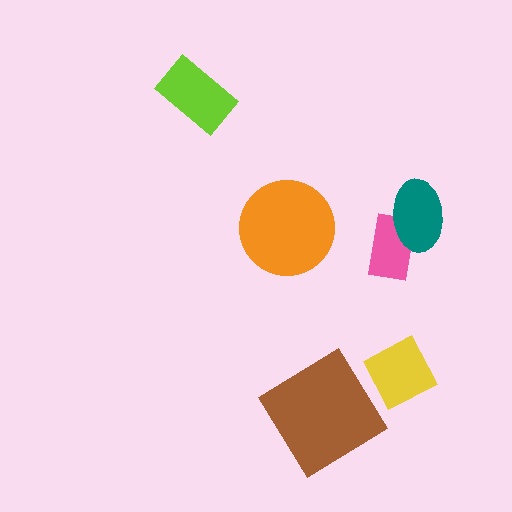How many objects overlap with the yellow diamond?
0 objects overlap with the yellow diamond.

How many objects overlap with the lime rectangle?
0 objects overlap with the lime rectangle.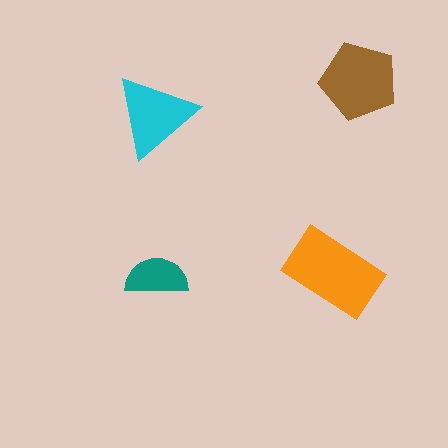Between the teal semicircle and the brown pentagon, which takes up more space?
The brown pentagon.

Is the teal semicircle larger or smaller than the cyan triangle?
Smaller.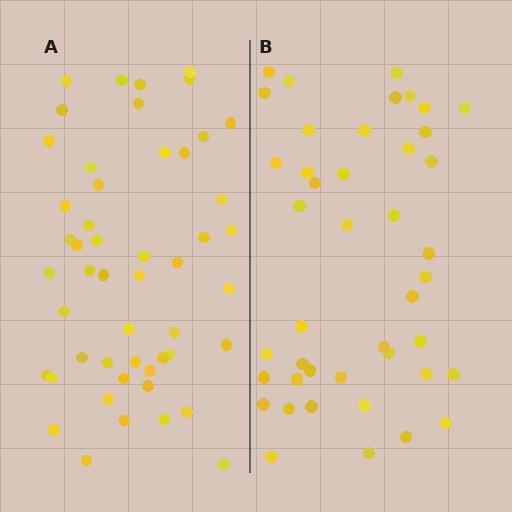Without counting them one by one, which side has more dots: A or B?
Region A (the left region) has more dots.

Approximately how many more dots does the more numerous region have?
Region A has roughly 8 or so more dots than region B.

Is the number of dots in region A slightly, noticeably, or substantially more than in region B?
Region A has only slightly more — the two regions are fairly close. The ratio is roughly 1.2 to 1.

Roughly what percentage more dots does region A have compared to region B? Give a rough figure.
About 15% more.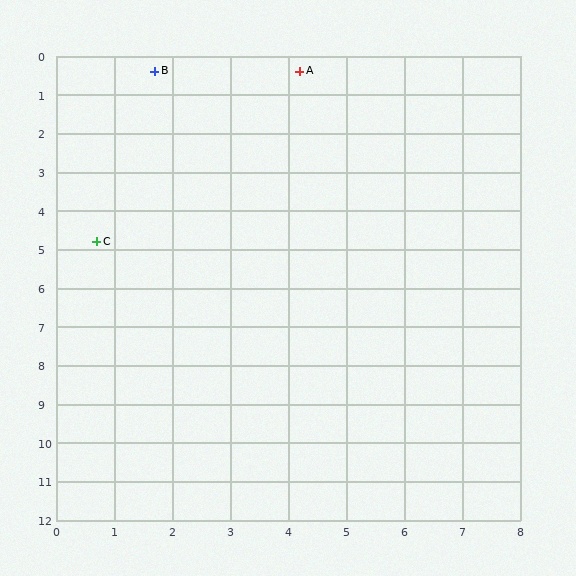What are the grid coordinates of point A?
Point A is at approximately (4.2, 0.4).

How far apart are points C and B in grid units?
Points C and B are about 4.5 grid units apart.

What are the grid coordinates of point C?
Point C is at approximately (0.7, 4.8).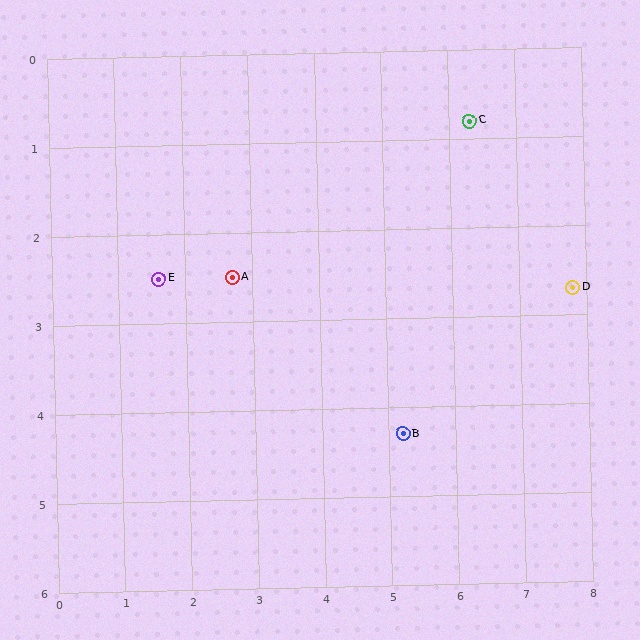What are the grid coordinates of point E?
Point E is at approximately (1.6, 2.5).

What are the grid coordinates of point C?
Point C is at approximately (6.3, 0.8).